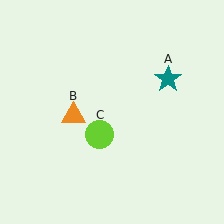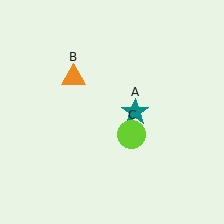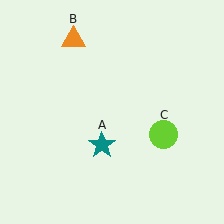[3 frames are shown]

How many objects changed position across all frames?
3 objects changed position: teal star (object A), orange triangle (object B), lime circle (object C).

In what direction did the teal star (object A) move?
The teal star (object A) moved down and to the left.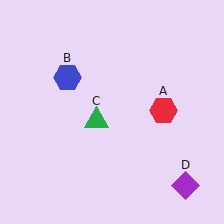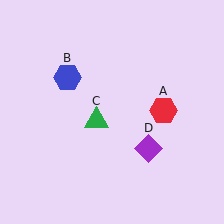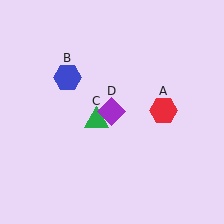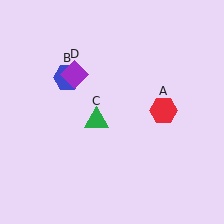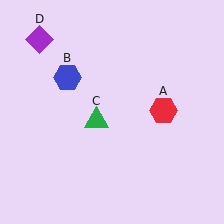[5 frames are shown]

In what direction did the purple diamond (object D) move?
The purple diamond (object D) moved up and to the left.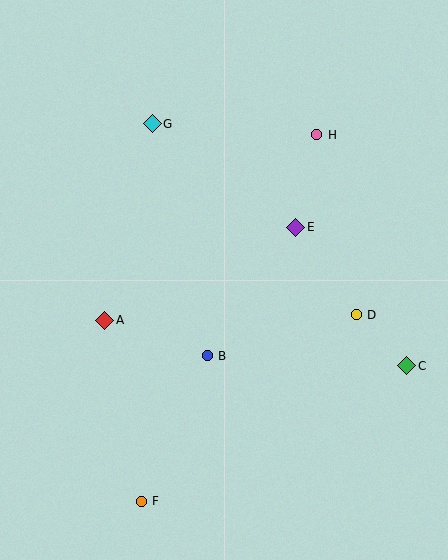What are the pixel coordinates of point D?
Point D is at (356, 315).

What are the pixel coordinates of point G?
Point G is at (152, 124).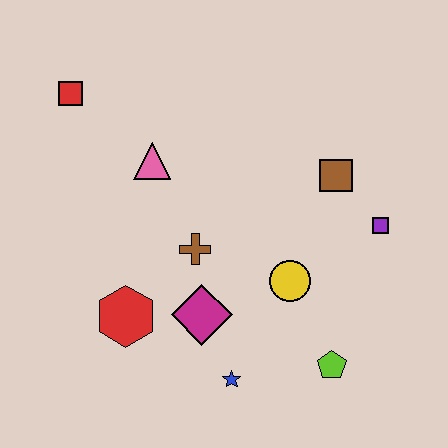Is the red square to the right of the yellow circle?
No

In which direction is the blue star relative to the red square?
The blue star is below the red square.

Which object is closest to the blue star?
The magenta diamond is closest to the blue star.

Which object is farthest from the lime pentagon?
The red square is farthest from the lime pentagon.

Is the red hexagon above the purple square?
No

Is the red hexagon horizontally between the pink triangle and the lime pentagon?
No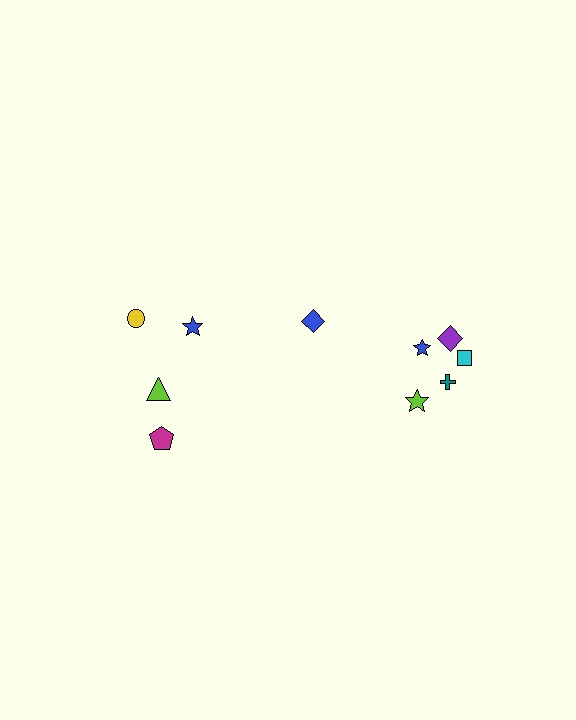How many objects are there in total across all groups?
There are 10 objects.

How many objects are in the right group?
There are 6 objects.